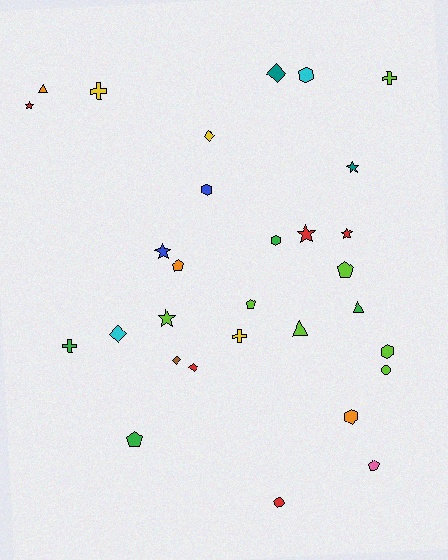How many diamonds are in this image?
There are 5 diamonds.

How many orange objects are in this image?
There are 3 orange objects.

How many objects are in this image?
There are 30 objects.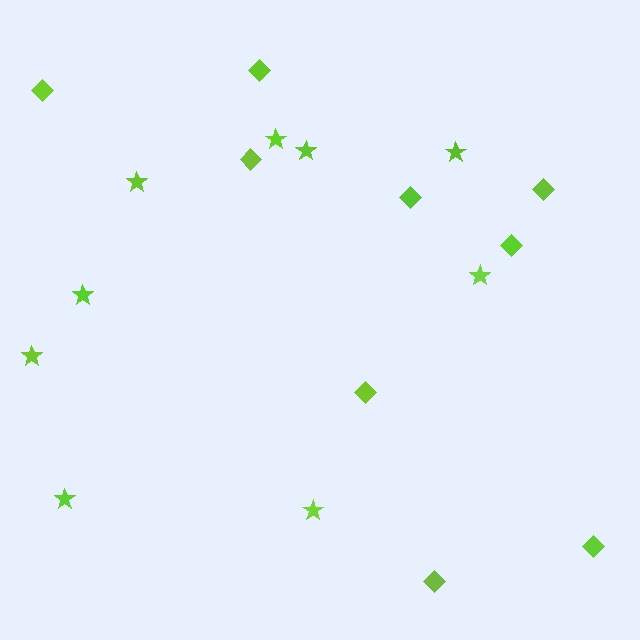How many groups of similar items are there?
There are 2 groups: one group of stars (9) and one group of diamonds (9).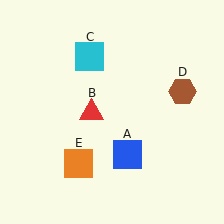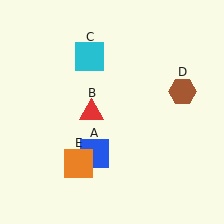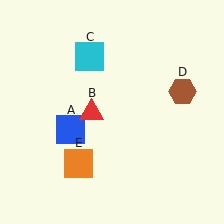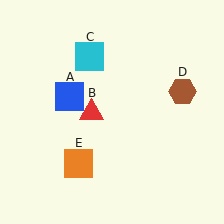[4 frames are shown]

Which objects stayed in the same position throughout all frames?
Red triangle (object B) and cyan square (object C) and brown hexagon (object D) and orange square (object E) remained stationary.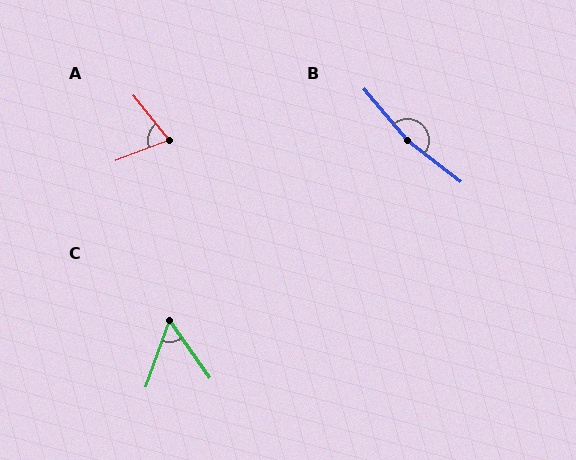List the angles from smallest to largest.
C (54°), A (72°), B (168°).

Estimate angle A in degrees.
Approximately 72 degrees.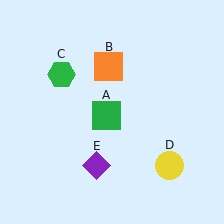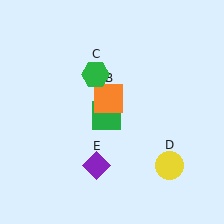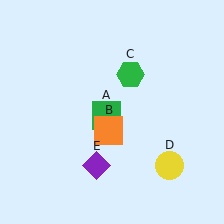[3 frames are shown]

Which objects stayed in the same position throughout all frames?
Green square (object A) and yellow circle (object D) and purple diamond (object E) remained stationary.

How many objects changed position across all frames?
2 objects changed position: orange square (object B), green hexagon (object C).